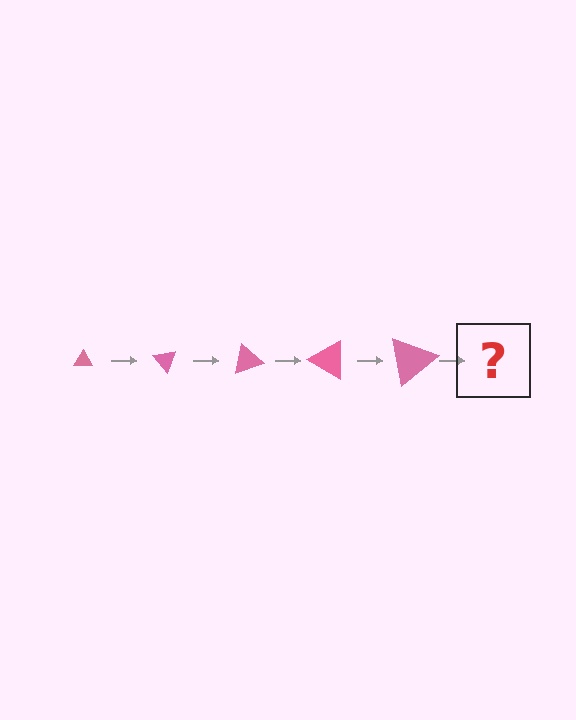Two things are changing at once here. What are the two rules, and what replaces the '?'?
The two rules are that the triangle grows larger each step and it rotates 50 degrees each step. The '?' should be a triangle, larger than the previous one and rotated 250 degrees from the start.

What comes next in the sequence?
The next element should be a triangle, larger than the previous one and rotated 250 degrees from the start.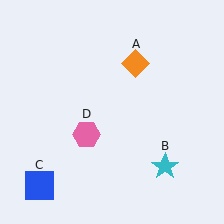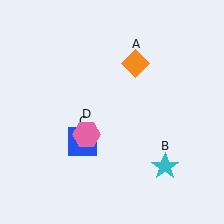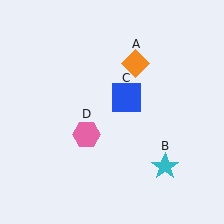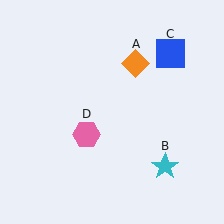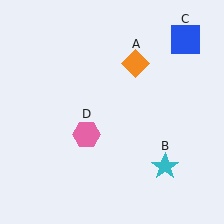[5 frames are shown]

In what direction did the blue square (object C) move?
The blue square (object C) moved up and to the right.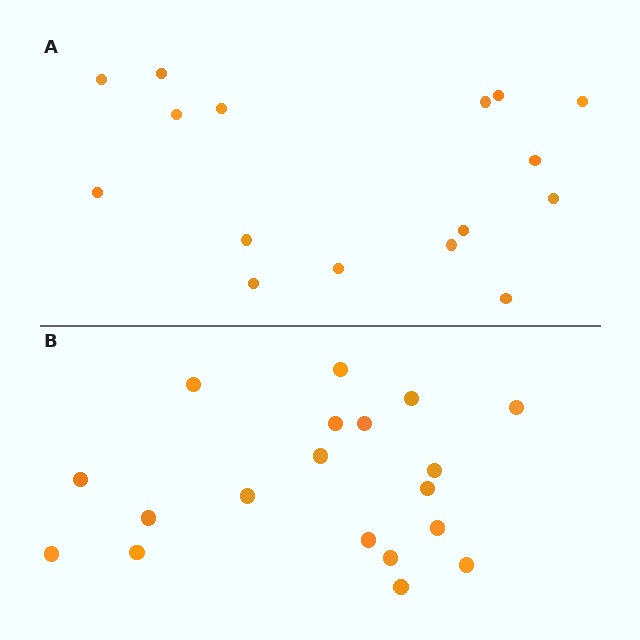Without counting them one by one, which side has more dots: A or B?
Region B (the bottom region) has more dots.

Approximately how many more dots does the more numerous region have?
Region B has just a few more — roughly 2 or 3 more dots than region A.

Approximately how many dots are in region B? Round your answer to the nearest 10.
About 20 dots. (The exact count is 19, which rounds to 20.)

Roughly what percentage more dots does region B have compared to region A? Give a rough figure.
About 20% more.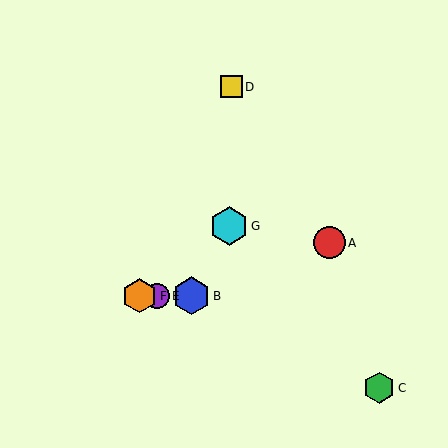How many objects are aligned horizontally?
3 objects (B, E, F) are aligned horizontally.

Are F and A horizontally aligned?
No, F is at y≈296 and A is at y≈243.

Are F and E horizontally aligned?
Yes, both are at y≈296.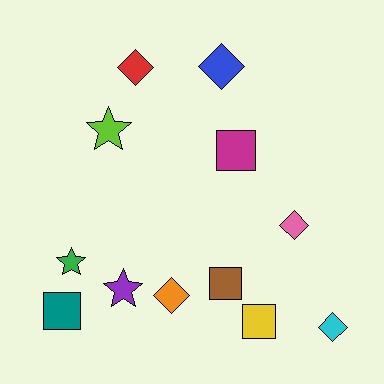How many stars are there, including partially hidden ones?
There are 3 stars.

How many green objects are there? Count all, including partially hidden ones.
There is 1 green object.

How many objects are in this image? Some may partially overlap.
There are 12 objects.